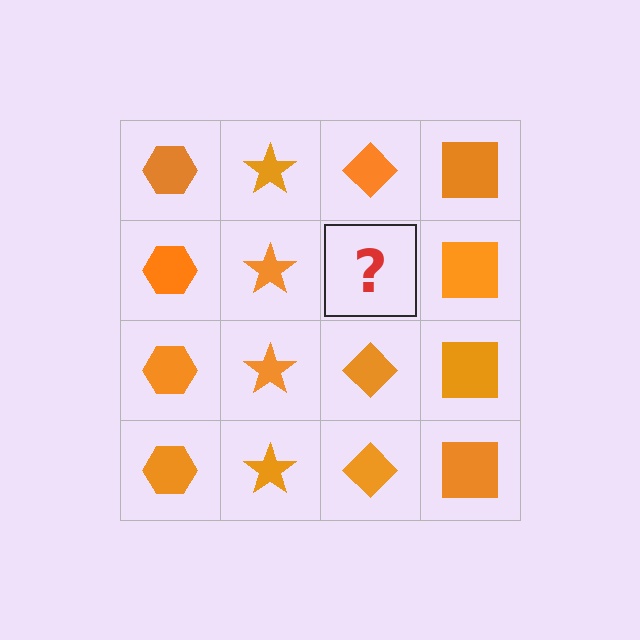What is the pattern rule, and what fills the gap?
The rule is that each column has a consistent shape. The gap should be filled with an orange diamond.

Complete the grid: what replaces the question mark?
The question mark should be replaced with an orange diamond.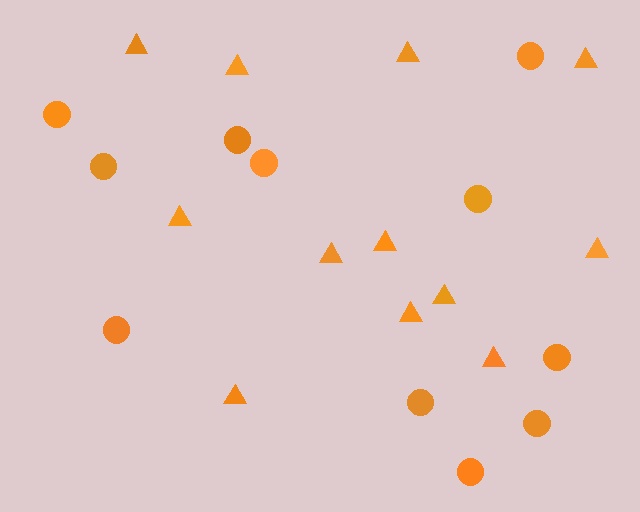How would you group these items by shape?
There are 2 groups: one group of triangles (12) and one group of circles (11).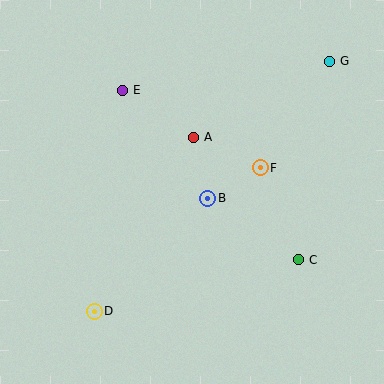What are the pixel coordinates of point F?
Point F is at (260, 168).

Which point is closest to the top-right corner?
Point G is closest to the top-right corner.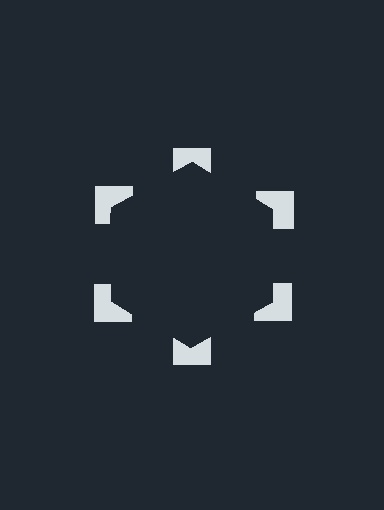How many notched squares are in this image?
There are 6 — one at each vertex of the illusory hexagon.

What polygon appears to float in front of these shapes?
An illusory hexagon — its edges are inferred from the aligned wedge cuts in the notched squares, not physically drawn.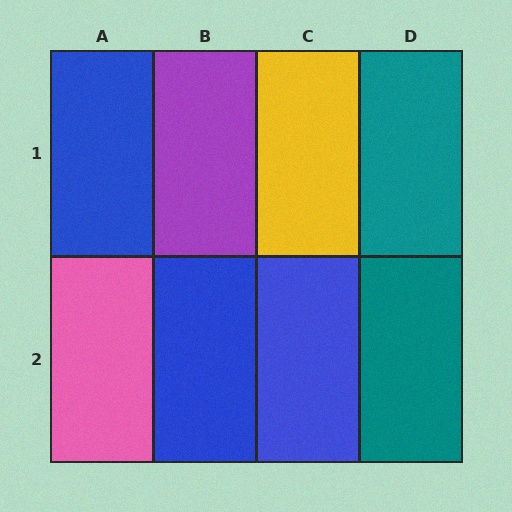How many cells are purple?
1 cell is purple.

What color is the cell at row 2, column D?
Teal.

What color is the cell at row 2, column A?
Pink.